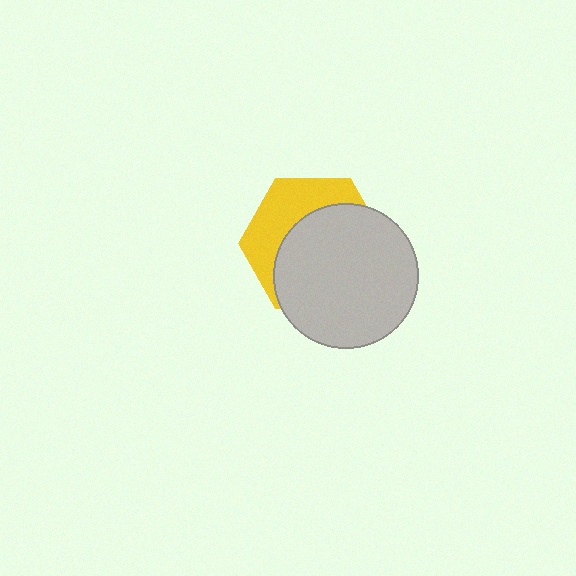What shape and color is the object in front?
The object in front is a light gray circle.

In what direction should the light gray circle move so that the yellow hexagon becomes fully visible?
The light gray circle should move toward the lower-right. That is the shortest direction to clear the overlap and leave the yellow hexagon fully visible.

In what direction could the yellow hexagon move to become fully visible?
The yellow hexagon could move toward the upper-left. That would shift it out from behind the light gray circle entirely.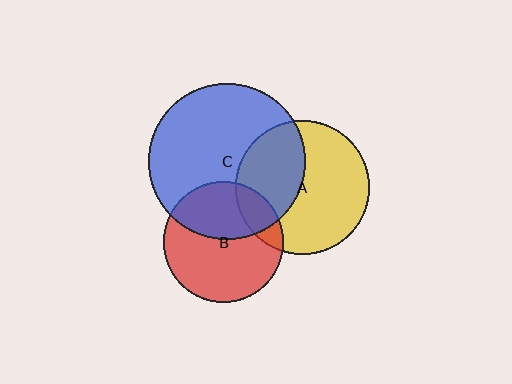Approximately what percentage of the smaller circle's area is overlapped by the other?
Approximately 15%.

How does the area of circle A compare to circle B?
Approximately 1.2 times.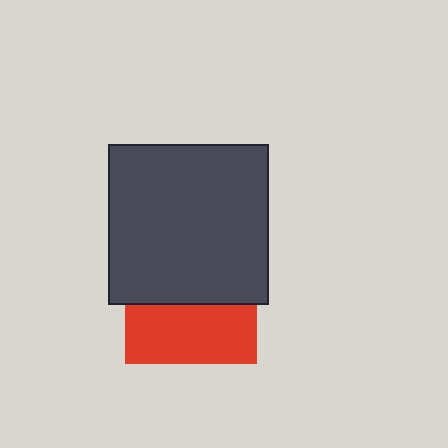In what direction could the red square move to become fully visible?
The red square could move down. That would shift it out from behind the dark gray square entirely.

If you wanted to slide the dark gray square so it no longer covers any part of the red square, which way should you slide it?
Slide it up — that is the most direct way to separate the two shapes.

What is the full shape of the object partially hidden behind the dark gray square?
The partially hidden object is a red square.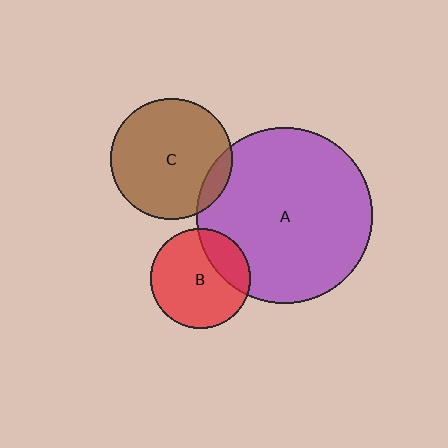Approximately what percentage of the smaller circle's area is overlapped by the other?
Approximately 25%.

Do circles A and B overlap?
Yes.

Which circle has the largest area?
Circle A (purple).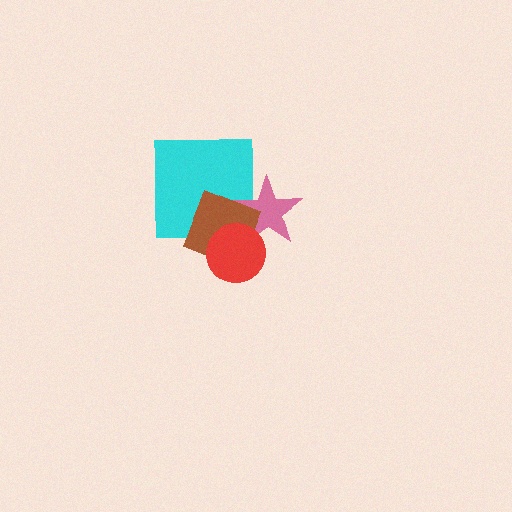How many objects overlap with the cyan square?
2 objects overlap with the cyan square.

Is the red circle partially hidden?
No, no other shape covers it.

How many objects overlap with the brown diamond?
3 objects overlap with the brown diamond.